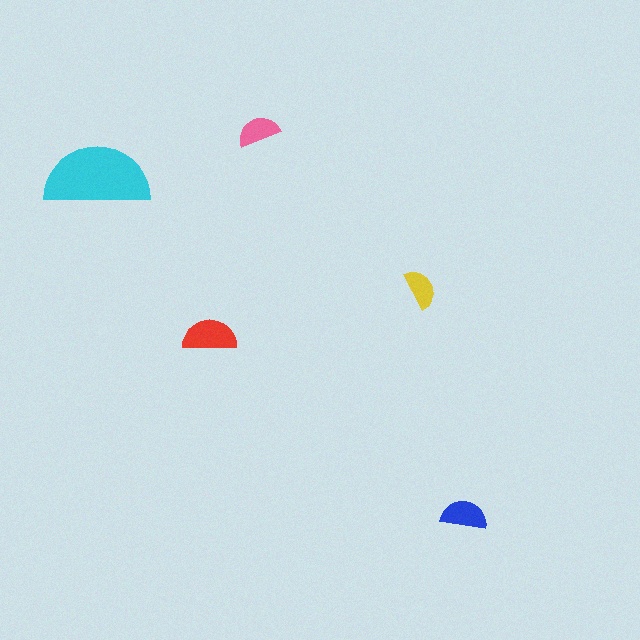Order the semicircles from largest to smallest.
the cyan one, the red one, the blue one, the pink one, the yellow one.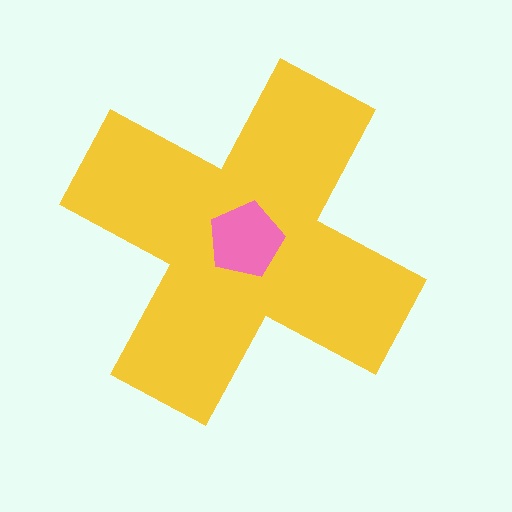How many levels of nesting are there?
2.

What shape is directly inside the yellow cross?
The pink pentagon.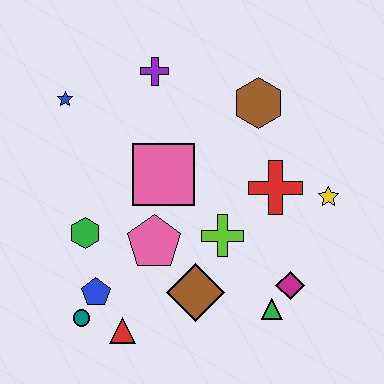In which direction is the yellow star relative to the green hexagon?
The yellow star is to the right of the green hexagon.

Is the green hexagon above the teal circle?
Yes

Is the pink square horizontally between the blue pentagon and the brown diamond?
Yes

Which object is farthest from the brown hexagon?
The teal circle is farthest from the brown hexagon.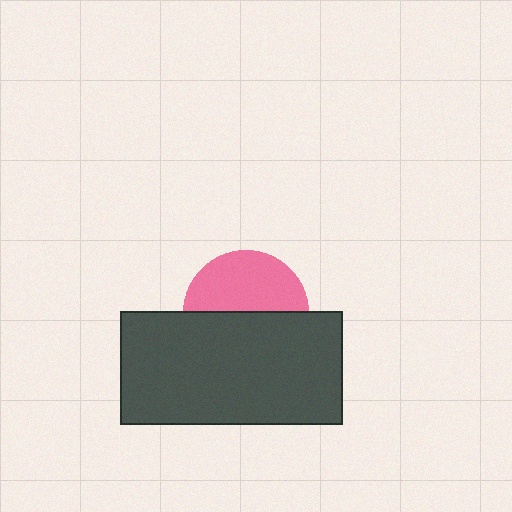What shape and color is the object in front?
The object in front is a dark gray rectangle.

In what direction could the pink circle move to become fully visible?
The pink circle could move up. That would shift it out from behind the dark gray rectangle entirely.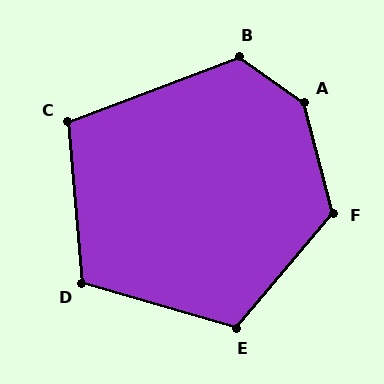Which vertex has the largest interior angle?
A, at approximately 140 degrees.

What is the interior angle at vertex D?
Approximately 111 degrees (obtuse).